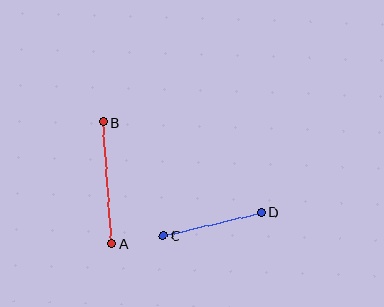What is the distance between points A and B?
The distance is approximately 122 pixels.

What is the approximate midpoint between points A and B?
The midpoint is at approximately (108, 183) pixels.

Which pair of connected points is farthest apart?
Points A and B are farthest apart.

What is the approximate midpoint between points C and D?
The midpoint is at approximately (212, 224) pixels.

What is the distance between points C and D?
The distance is approximately 101 pixels.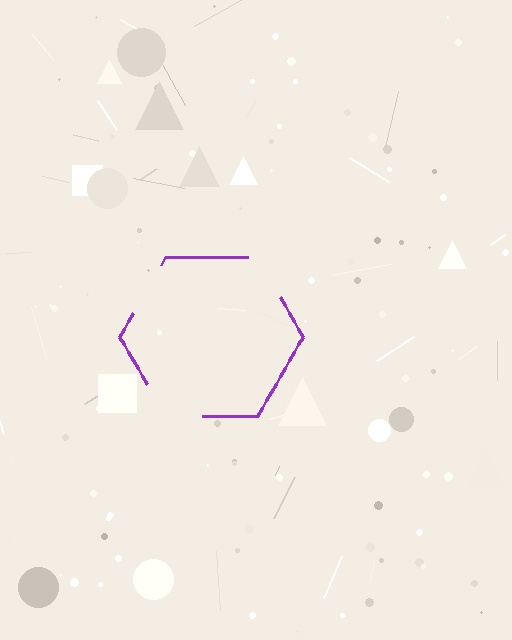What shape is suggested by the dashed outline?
The dashed outline suggests a hexagon.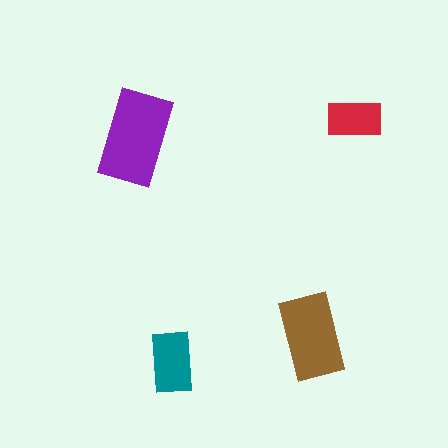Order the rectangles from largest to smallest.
the purple one, the brown one, the teal one, the red one.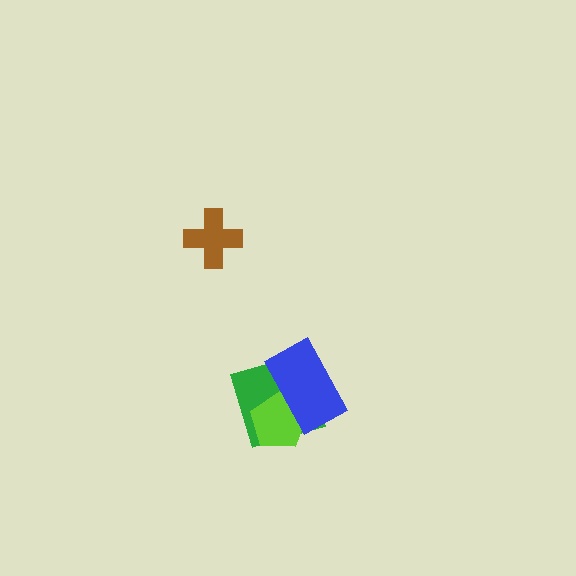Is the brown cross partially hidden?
No, no other shape covers it.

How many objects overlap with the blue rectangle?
2 objects overlap with the blue rectangle.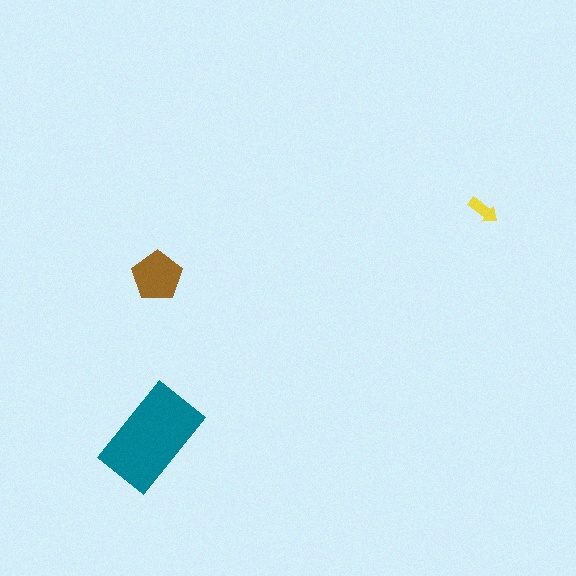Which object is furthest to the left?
The teal rectangle is leftmost.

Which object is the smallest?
The yellow arrow.